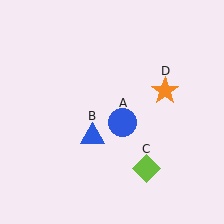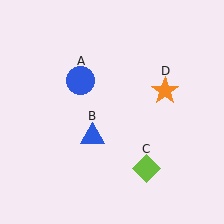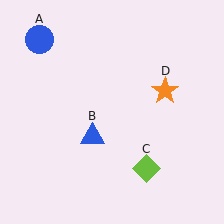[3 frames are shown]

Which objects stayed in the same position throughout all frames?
Blue triangle (object B) and lime diamond (object C) and orange star (object D) remained stationary.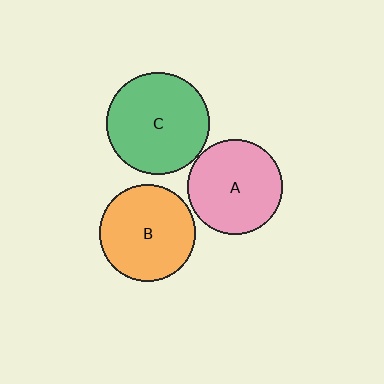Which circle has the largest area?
Circle C (green).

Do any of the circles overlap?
No, none of the circles overlap.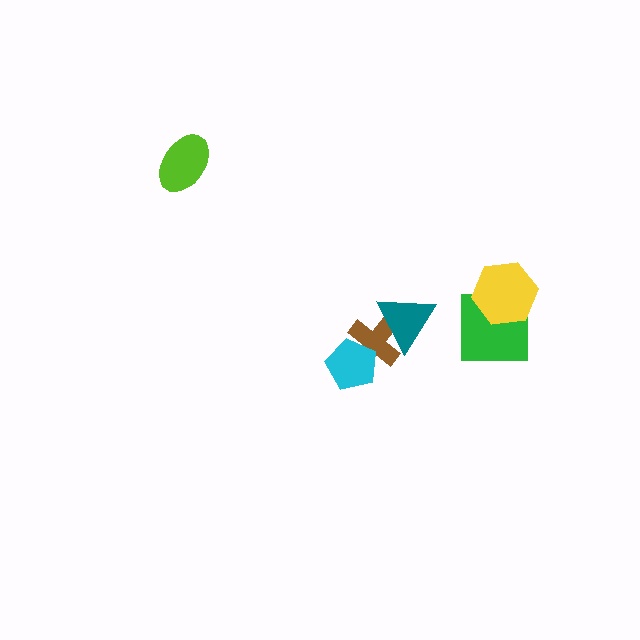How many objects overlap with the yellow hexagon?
1 object overlaps with the yellow hexagon.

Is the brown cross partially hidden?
Yes, it is partially covered by another shape.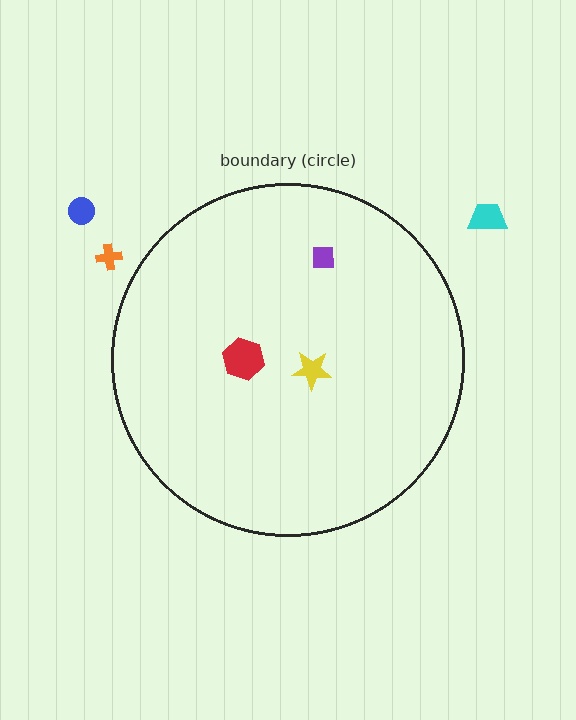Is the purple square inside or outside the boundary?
Inside.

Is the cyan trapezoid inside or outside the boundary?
Outside.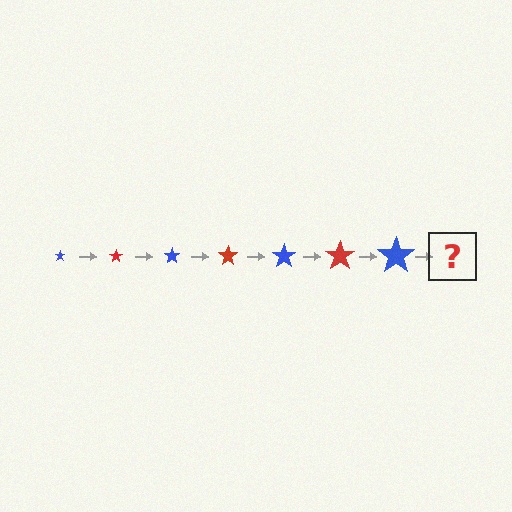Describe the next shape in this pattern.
It should be a red star, larger than the previous one.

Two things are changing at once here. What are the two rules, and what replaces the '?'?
The two rules are that the star grows larger each step and the color cycles through blue and red. The '?' should be a red star, larger than the previous one.